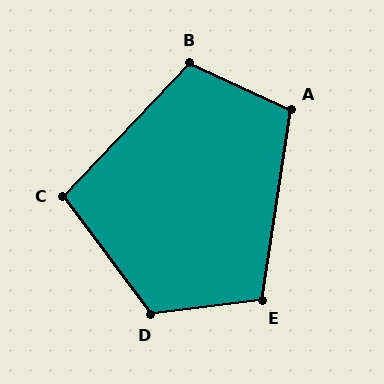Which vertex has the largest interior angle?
D, at approximately 120 degrees.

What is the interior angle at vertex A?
Approximately 106 degrees (obtuse).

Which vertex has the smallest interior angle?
C, at approximately 100 degrees.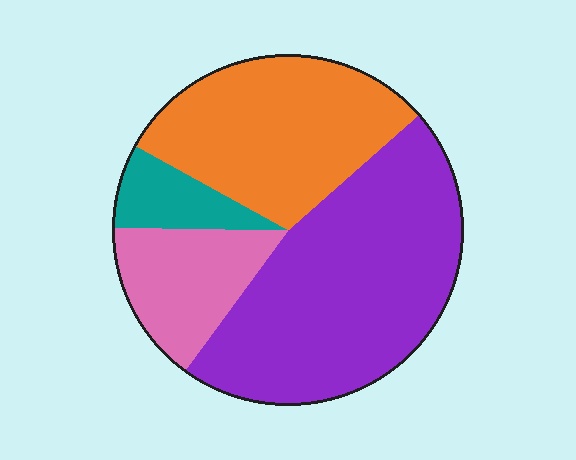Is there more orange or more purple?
Purple.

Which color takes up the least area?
Teal, at roughly 10%.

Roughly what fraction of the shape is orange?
Orange covers 31% of the shape.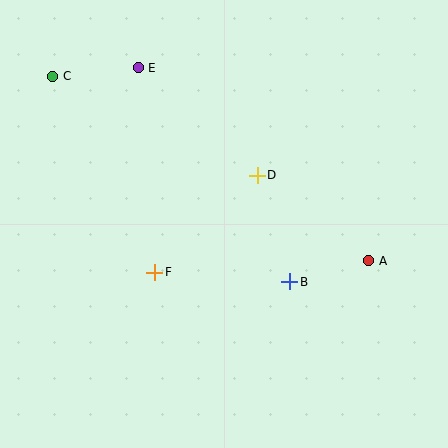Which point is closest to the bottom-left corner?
Point F is closest to the bottom-left corner.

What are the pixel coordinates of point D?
Point D is at (257, 175).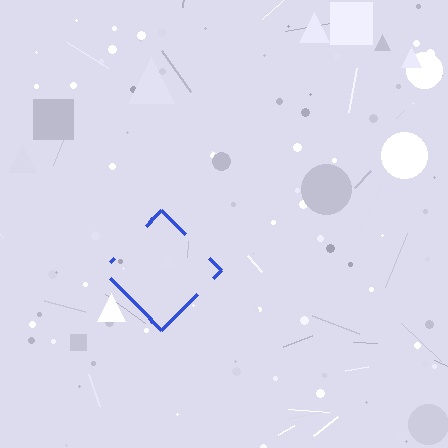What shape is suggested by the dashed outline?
The dashed outline suggests a diamond.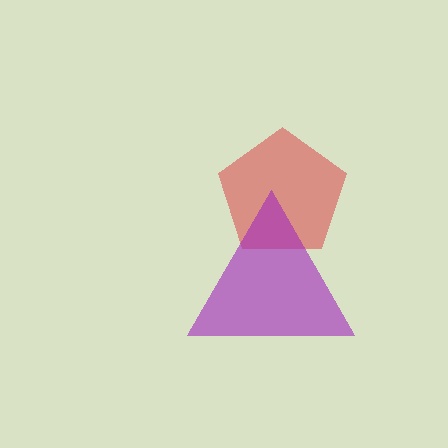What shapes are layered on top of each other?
The layered shapes are: a red pentagon, a purple triangle.